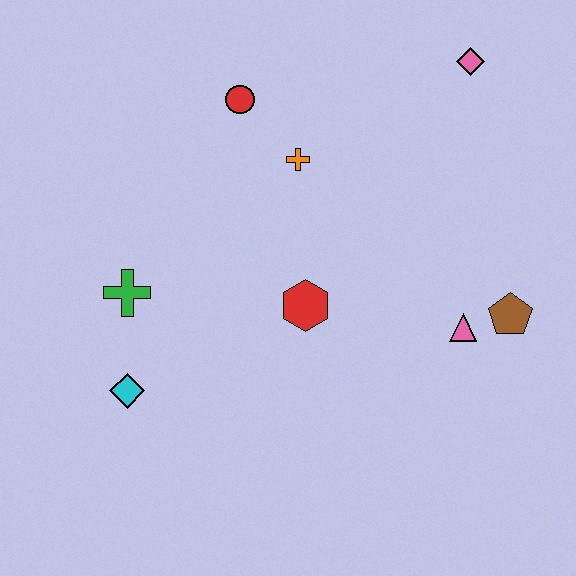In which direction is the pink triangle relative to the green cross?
The pink triangle is to the right of the green cross.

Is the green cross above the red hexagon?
Yes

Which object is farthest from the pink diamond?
The cyan diamond is farthest from the pink diamond.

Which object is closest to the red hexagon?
The orange cross is closest to the red hexagon.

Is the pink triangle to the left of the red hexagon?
No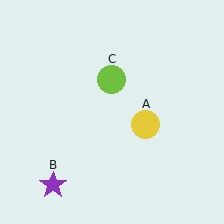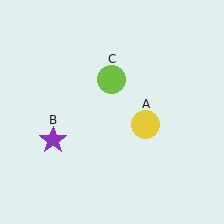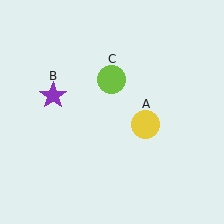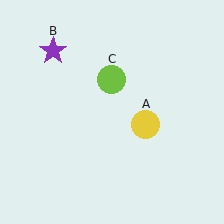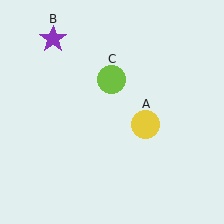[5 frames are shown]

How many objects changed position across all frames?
1 object changed position: purple star (object B).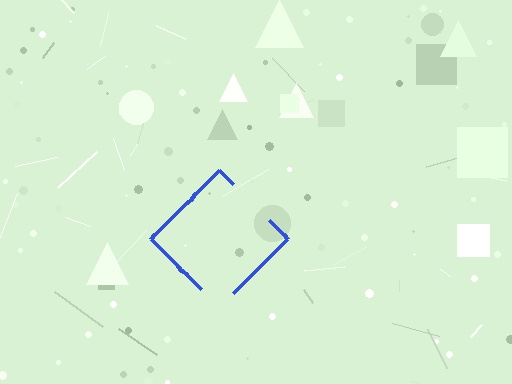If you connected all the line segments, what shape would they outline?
They would outline a diamond.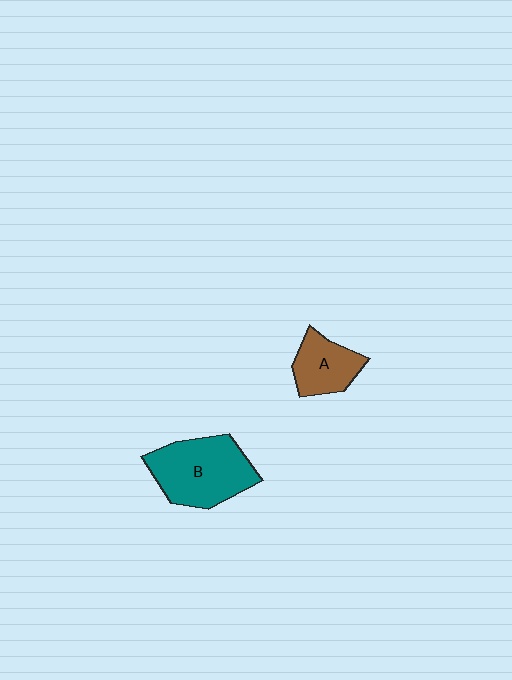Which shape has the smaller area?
Shape A (brown).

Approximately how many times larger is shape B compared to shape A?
Approximately 1.8 times.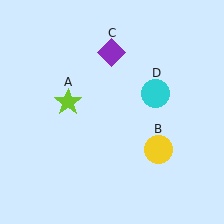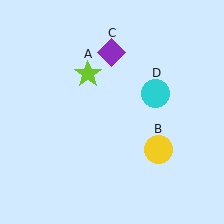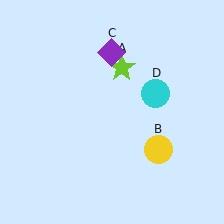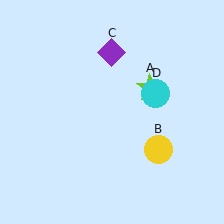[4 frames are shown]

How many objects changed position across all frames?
1 object changed position: lime star (object A).